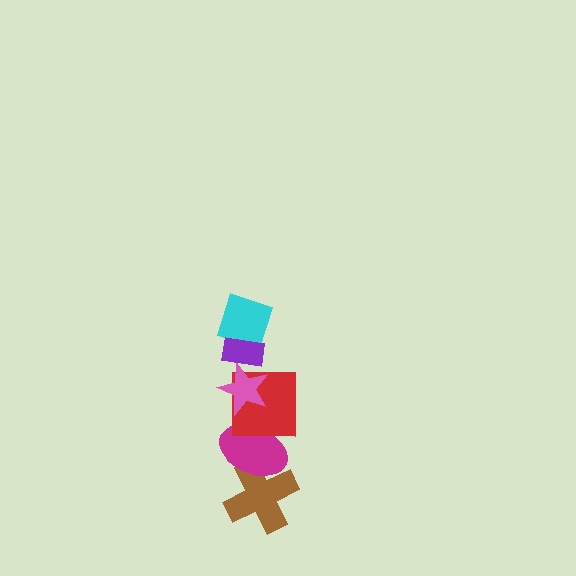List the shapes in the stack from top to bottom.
From top to bottom: the purple rectangle, the cyan diamond, the pink star, the red square, the magenta ellipse, the brown cross.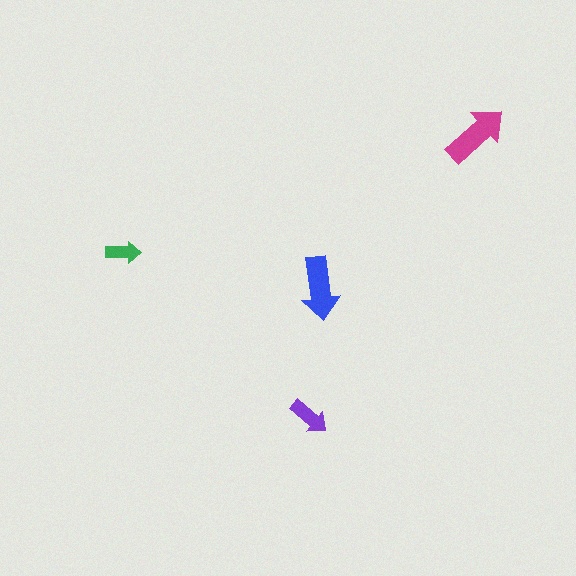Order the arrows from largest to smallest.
the magenta one, the blue one, the purple one, the green one.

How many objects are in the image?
There are 4 objects in the image.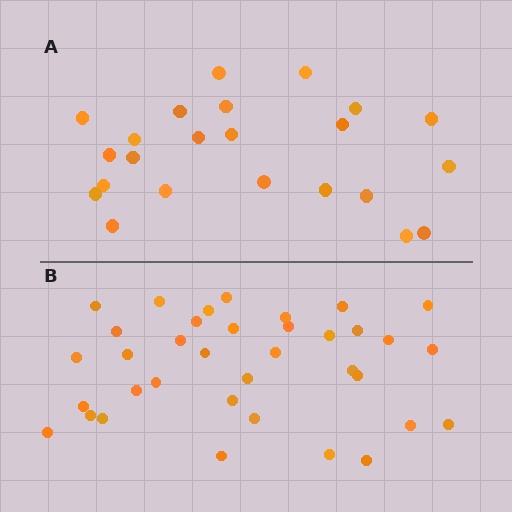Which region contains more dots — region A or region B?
Region B (the bottom region) has more dots.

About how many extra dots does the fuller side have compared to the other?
Region B has approximately 15 more dots than region A.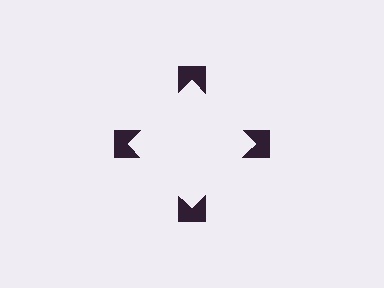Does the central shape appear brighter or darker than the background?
It typically appears slightly brighter than the background, even though no actual brightness change is drawn.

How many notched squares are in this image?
There are 4 — one at each vertex of the illusory square.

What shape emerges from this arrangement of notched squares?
An illusory square — its edges are inferred from the aligned wedge cuts in the notched squares, not physically drawn.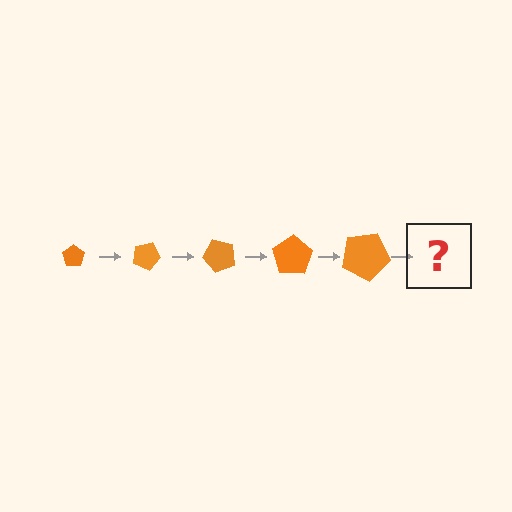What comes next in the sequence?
The next element should be a pentagon, larger than the previous one and rotated 125 degrees from the start.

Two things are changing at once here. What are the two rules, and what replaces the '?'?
The two rules are that the pentagon grows larger each step and it rotates 25 degrees each step. The '?' should be a pentagon, larger than the previous one and rotated 125 degrees from the start.